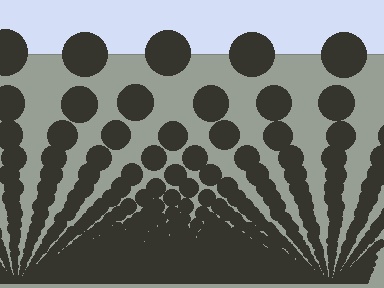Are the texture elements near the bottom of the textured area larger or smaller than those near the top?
Smaller. The gradient is inverted — elements near the bottom are smaller and denser.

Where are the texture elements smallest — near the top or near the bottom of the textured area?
Near the bottom.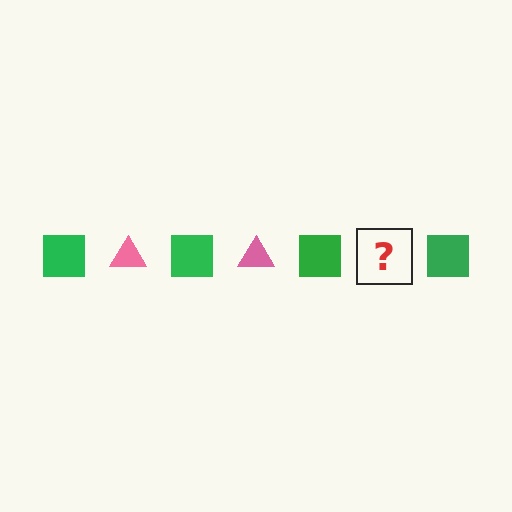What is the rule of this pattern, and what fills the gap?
The rule is that the pattern alternates between green square and pink triangle. The gap should be filled with a pink triangle.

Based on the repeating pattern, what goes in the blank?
The blank should be a pink triangle.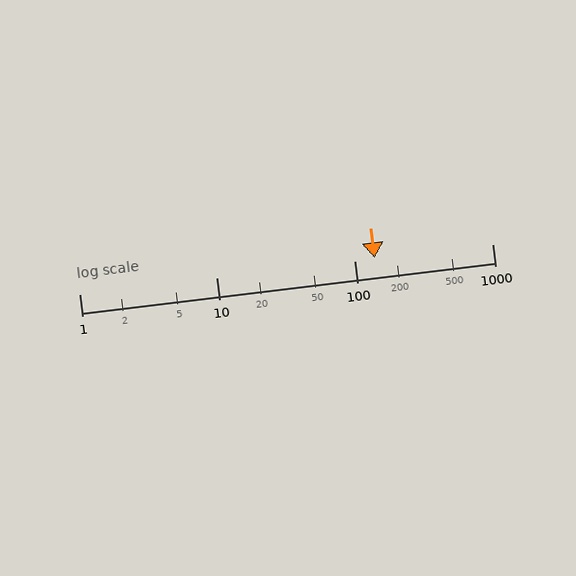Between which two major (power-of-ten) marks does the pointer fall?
The pointer is between 100 and 1000.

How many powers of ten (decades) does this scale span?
The scale spans 3 decades, from 1 to 1000.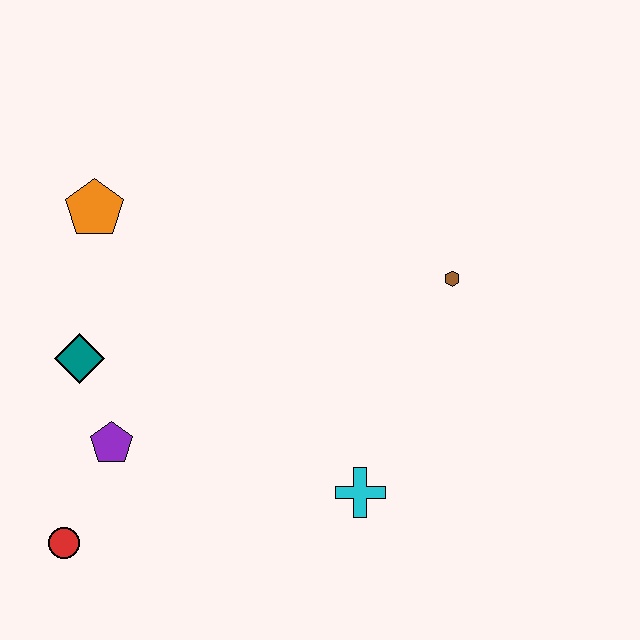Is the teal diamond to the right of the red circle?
Yes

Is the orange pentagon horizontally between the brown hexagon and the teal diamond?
Yes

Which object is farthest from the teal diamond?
The brown hexagon is farthest from the teal diamond.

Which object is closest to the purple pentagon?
The teal diamond is closest to the purple pentagon.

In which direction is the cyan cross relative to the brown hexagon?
The cyan cross is below the brown hexagon.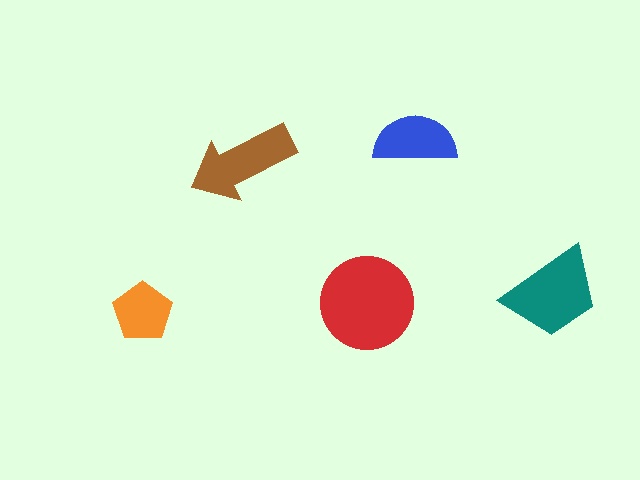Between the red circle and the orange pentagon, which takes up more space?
The red circle.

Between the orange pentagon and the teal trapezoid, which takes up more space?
The teal trapezoid.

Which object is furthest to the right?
The teal trapezoid is rightmost.